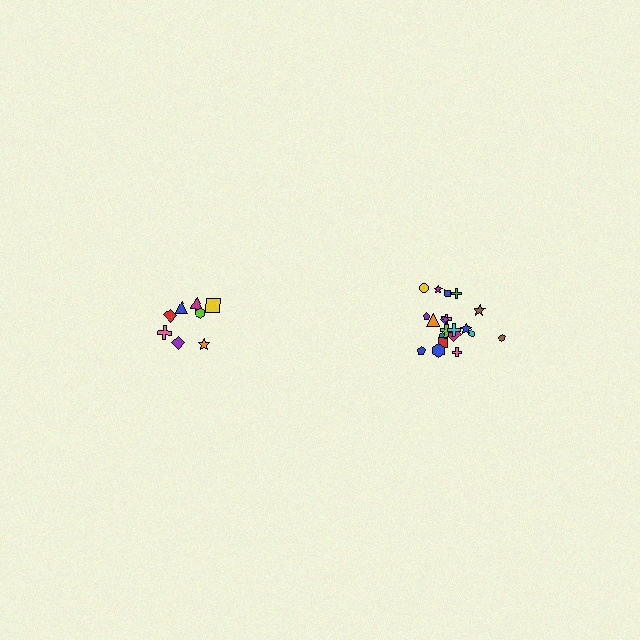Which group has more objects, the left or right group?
The right group.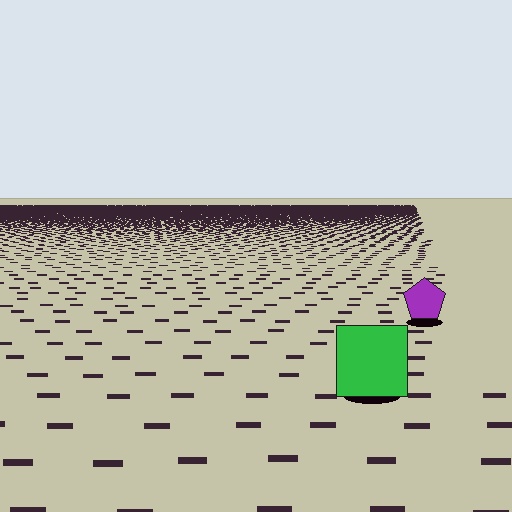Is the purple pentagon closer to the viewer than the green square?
No. The green square is closer — you can tell from the texture gradient: the ground texture is coarser near it.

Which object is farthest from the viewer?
The purple pentagon is farthest from the viewer. It appears smaller and the ground texture around it is denser.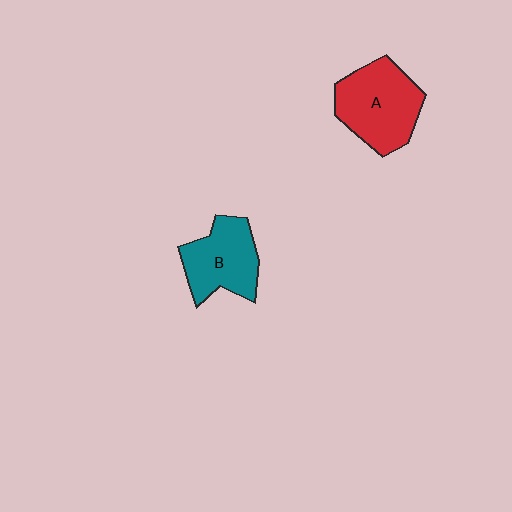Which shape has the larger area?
Shape A (red).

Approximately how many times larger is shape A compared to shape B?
Approximately 1.2 times.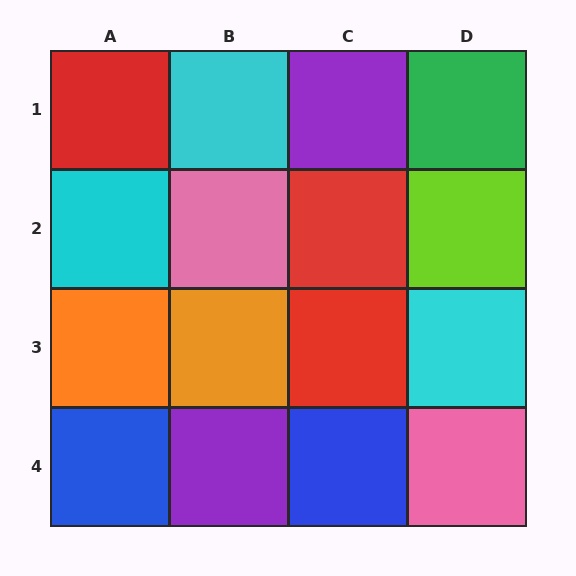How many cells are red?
3 cells are red.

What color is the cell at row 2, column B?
Pink.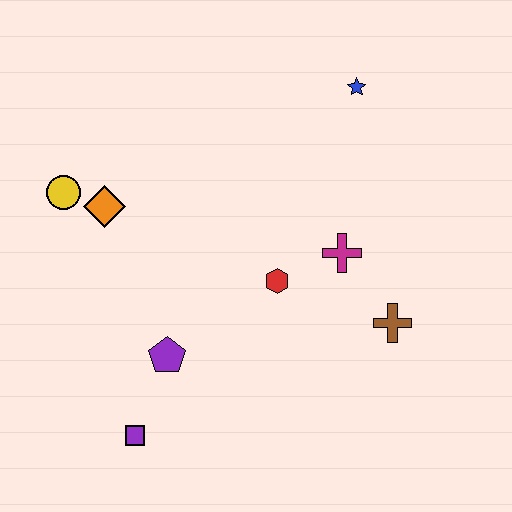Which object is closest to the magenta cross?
The red hexagon is closest to the magenta cross.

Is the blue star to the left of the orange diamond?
No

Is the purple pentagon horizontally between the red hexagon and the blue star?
No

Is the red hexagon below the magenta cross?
Yes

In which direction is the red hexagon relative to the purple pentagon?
The red hexagon is to the right of the purple pentagon.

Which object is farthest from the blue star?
The purple square is farthest from the blue star.